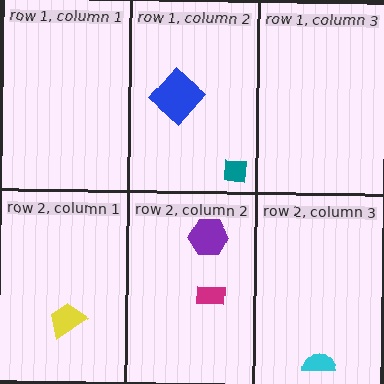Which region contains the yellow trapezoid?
The row 2, column 1 region.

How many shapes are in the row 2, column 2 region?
2.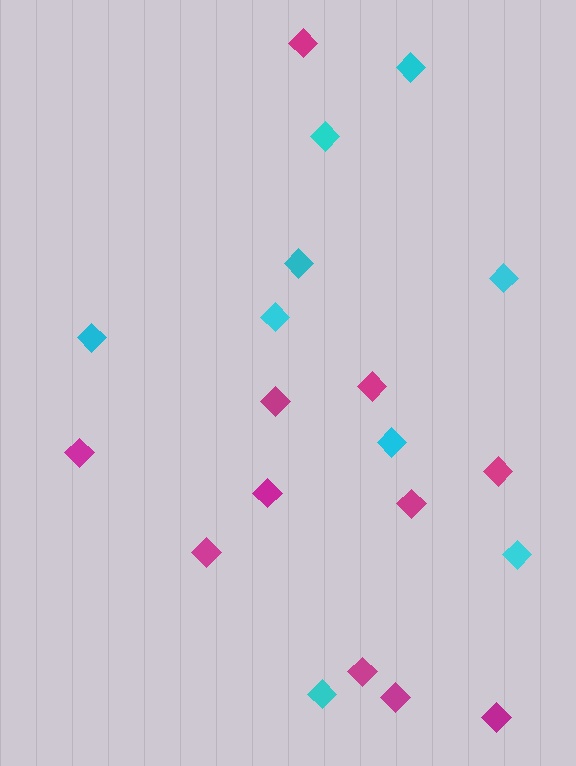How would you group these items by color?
There are 2 groups: one group of cyan diamonds (9) and one group of magenta diamonds (11).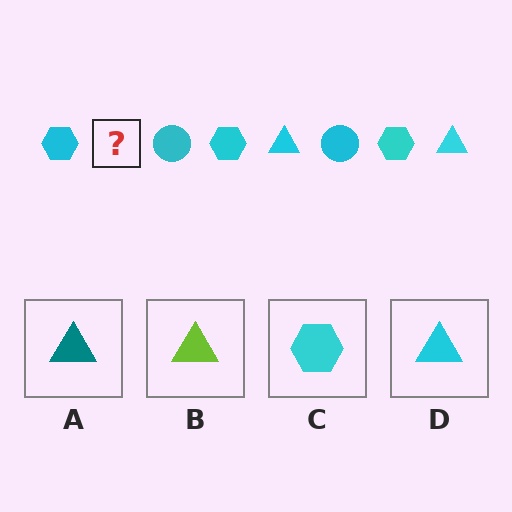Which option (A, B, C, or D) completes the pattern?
D.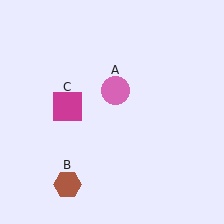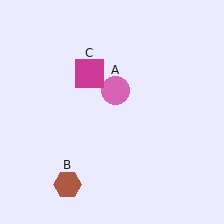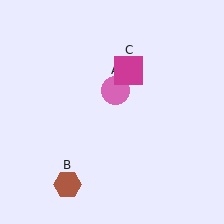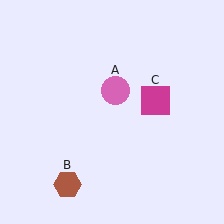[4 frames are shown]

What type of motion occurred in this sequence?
The magenta square (object C) rotated clockwise around the center of the scene.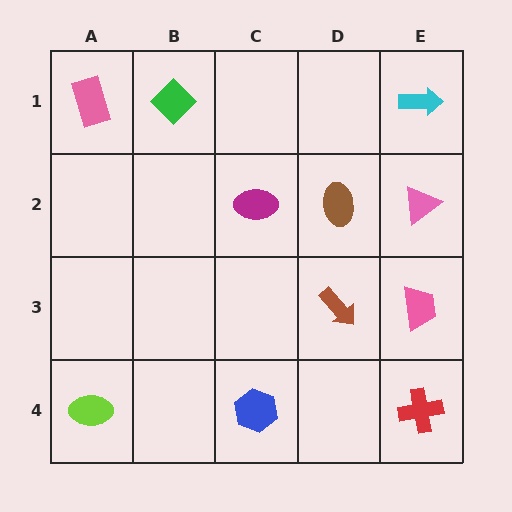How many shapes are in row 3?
2 shapes.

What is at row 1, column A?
A pink rectangle.